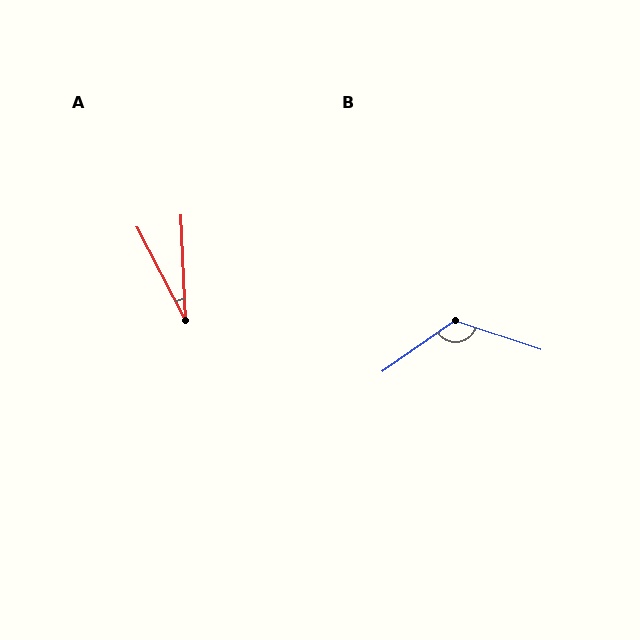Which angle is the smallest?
A, at approximately 25 degrees.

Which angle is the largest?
B, at approximately 127 degrees.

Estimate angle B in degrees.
Approximately 127 degrees.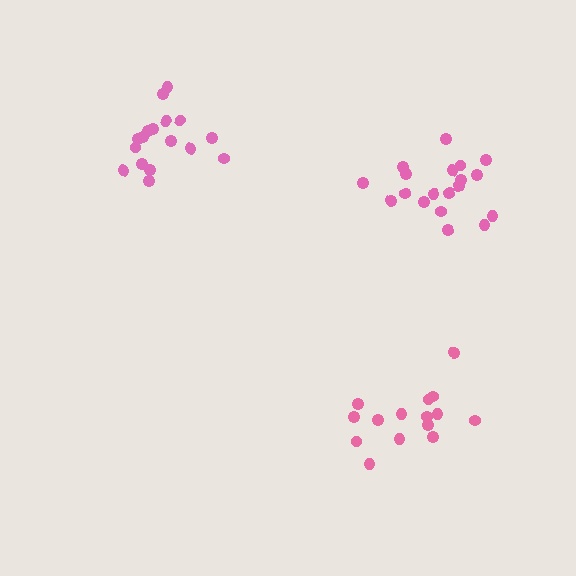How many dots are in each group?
Group 1: 17 dots, Group 2: 15 dots, Group 3: 19 dots (51 total).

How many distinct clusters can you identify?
There are 3 distinct clusters.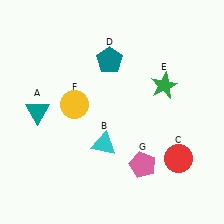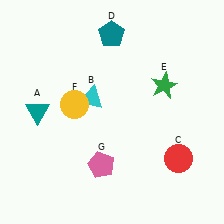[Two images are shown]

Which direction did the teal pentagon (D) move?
The teal pentagon (D) moved up.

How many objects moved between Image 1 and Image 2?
3 objects moved between the two images.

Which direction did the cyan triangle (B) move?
The cyan triangle (B) moved up.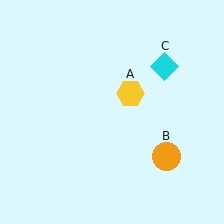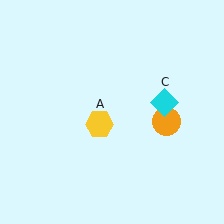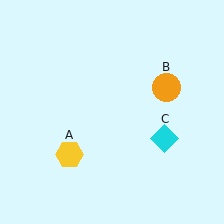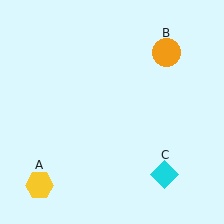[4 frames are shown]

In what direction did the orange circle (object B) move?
The orange circle (object B) moved up.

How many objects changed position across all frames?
3 objects changed position: yellow hexagon (object A), orange circle (object B), cyan diamond (object C).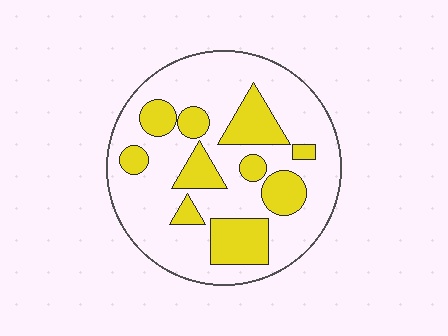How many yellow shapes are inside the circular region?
10.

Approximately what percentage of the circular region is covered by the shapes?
Approximately 30%.